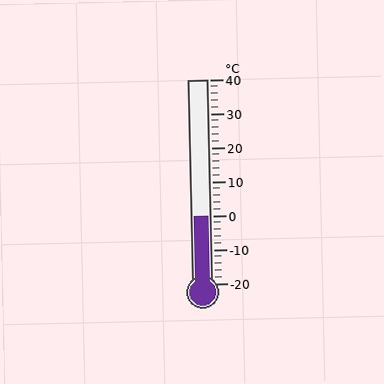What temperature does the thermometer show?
The thermometer shows approximately 0°C.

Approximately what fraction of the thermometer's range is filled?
The thermometer is filled to approximately 35% of its range.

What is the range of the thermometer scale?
The thermometer scale ranges from -20°C to 40°C.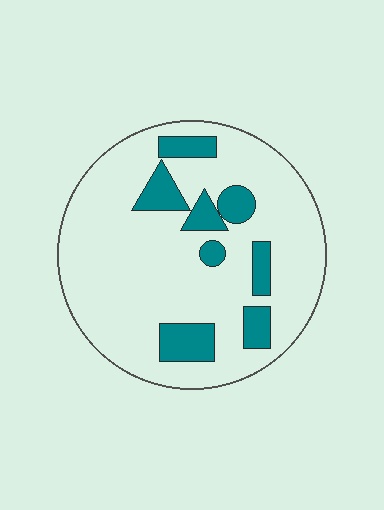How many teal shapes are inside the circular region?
8.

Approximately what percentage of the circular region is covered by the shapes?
Approximately 20%.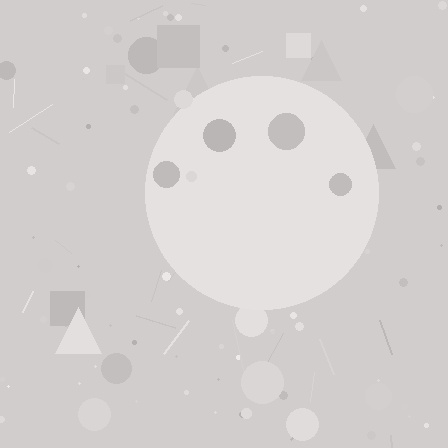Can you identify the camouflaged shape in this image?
The camouflaged shape is a circle.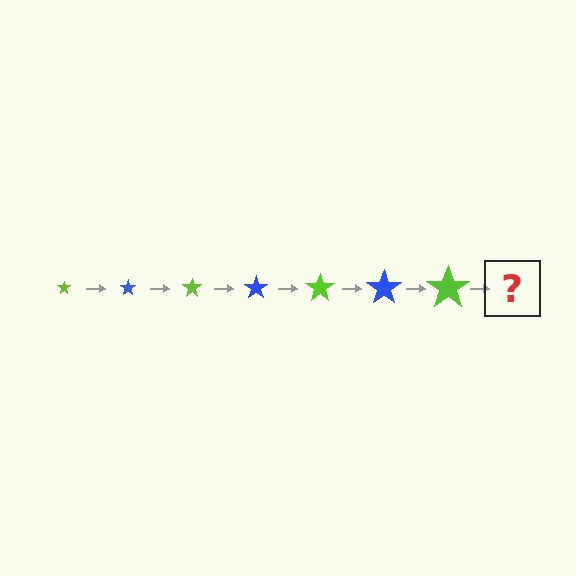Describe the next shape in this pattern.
It should be a blue star, larger than the previous one.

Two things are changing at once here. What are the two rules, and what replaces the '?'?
The two rules are that the star grows larger each step and the color cycles through lime and blue. The '?' should be a blue star, larger than the previous one.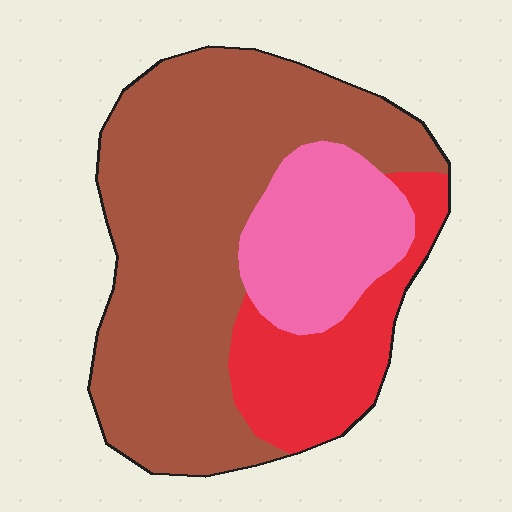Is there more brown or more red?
Brown.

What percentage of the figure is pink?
Pink takes up about one fifth (1/5) of the figure.